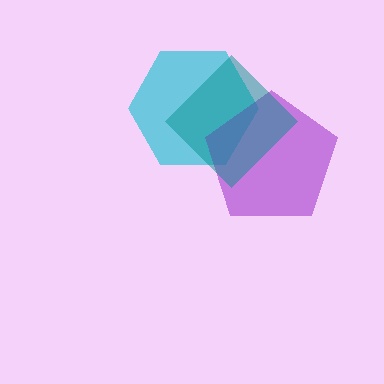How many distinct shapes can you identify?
There are 3 distinct shapes: a cyan hexagon, a purple pentagon, a teal diamond.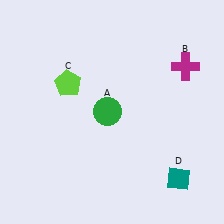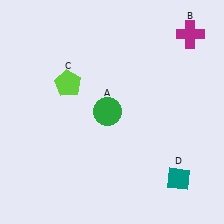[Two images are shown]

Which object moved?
The magenta cross (B) moved up.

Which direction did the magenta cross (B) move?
The magenta cross (B) moved up.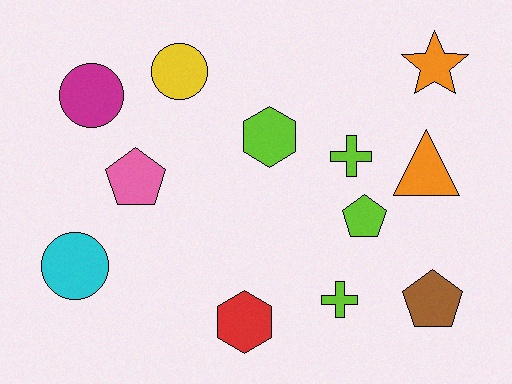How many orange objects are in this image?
There are 2 orange objects.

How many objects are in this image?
There are 12 objects.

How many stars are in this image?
There is 1 star.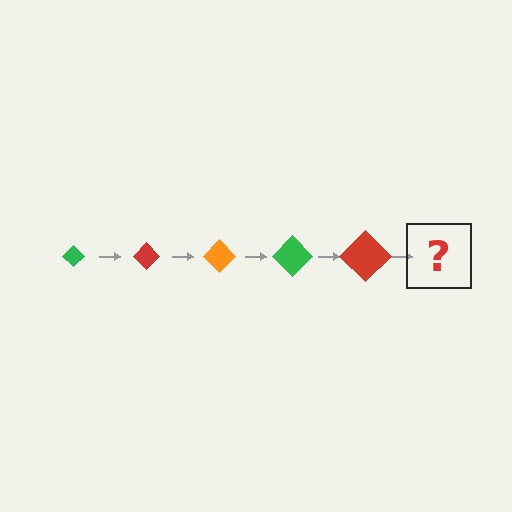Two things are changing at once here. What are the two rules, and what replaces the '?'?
The two rules are that the diamond grows larger each step and the color cycles through green, red, and orange. The '?' should be an orange diamond, larger than the previous one.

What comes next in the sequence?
The next element should be an orange diamond, larger than the previous one.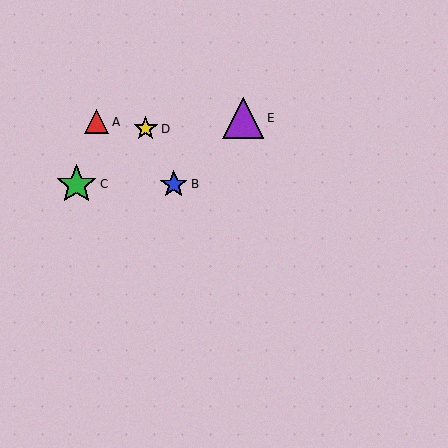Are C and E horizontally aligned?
No, C is at y≈184 and E is at y≈118.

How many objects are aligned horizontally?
2 objects (B, C) are aligned horizontally.